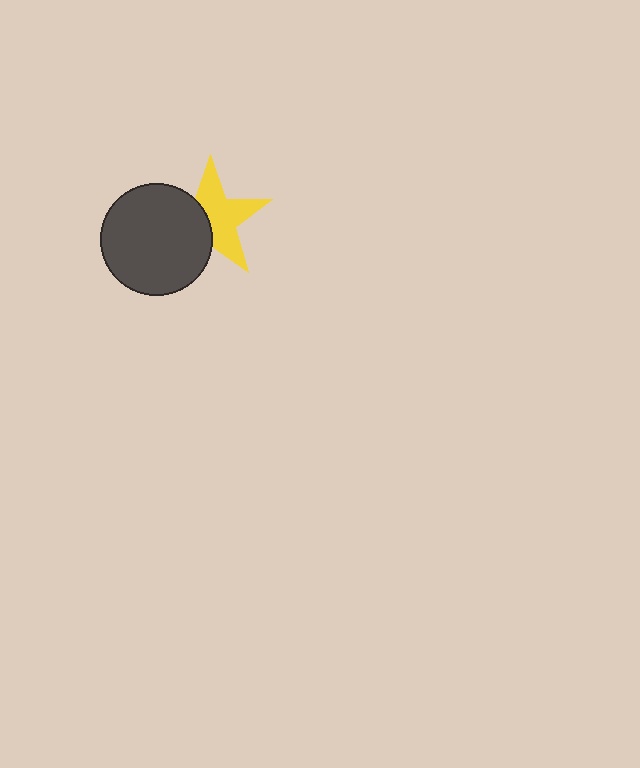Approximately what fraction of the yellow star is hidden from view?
Roughly 41% of the yellow star is hidden behind the dark gray circle.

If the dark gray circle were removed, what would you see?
You would see the complete yellow star.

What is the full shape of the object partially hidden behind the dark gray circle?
The partially hidden object is a yellow star.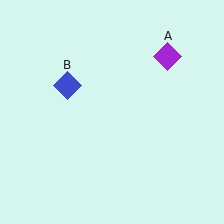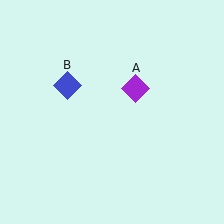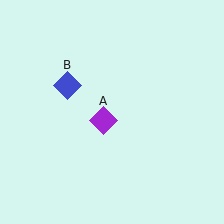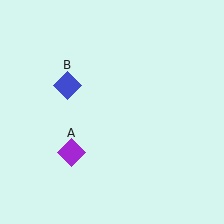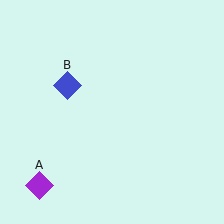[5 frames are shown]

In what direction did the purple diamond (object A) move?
The purple diamond (object A) moved down and to the left.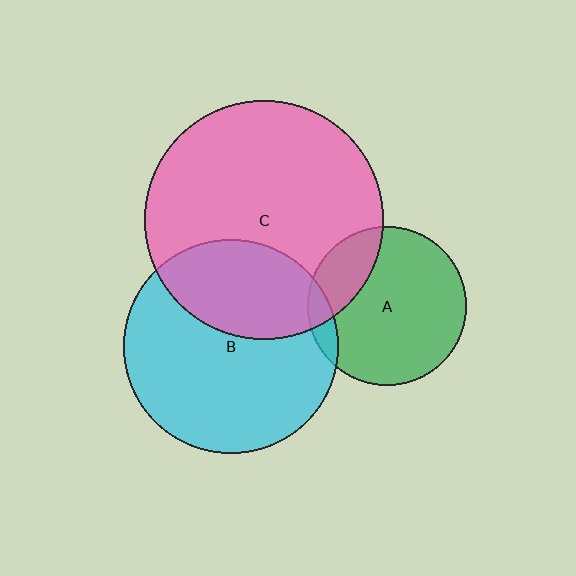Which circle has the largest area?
Circle C (pink).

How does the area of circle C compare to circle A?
Approximately 2.2 times.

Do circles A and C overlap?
Yes.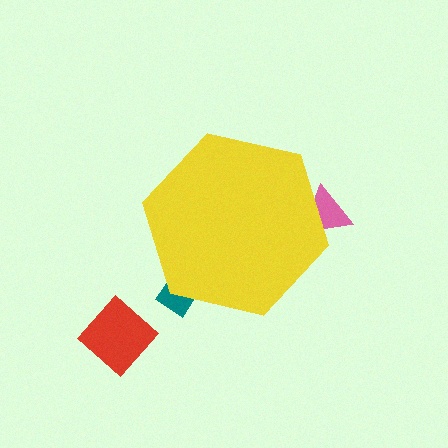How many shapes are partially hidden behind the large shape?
2 shapes are partially hidden.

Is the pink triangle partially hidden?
Yes, the pink triangle is partially hidden behind the yellow hexagon.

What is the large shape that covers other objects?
A yellow hexagon.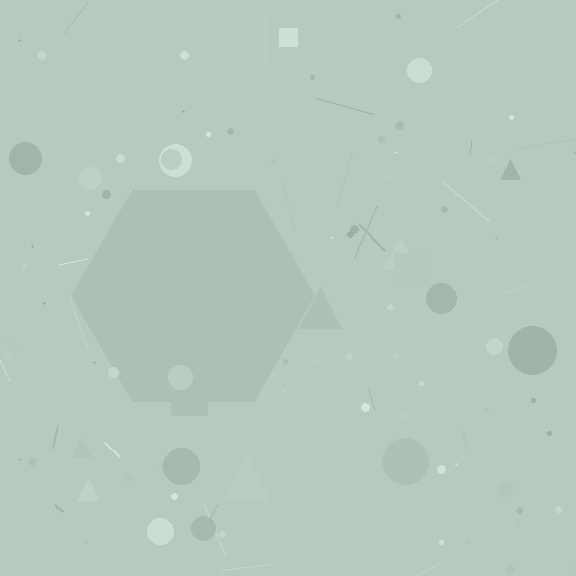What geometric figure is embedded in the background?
A hexagon is embedded in the background.